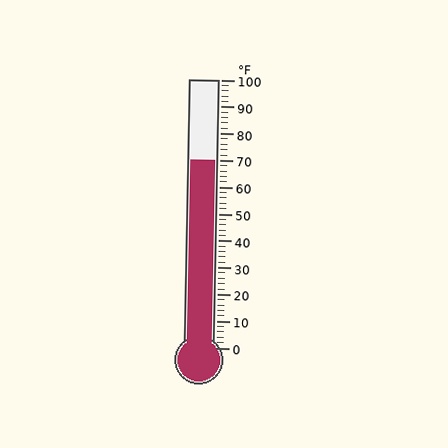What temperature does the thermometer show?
The thermometer shows approximately 70°F.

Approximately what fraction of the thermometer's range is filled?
The thermometer is filled to approximately 70% of its range.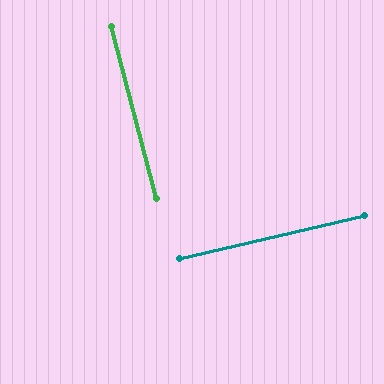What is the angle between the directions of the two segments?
Approximately 89 degrees.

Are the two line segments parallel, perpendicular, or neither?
Perpendicular — they meet at approximately 89°.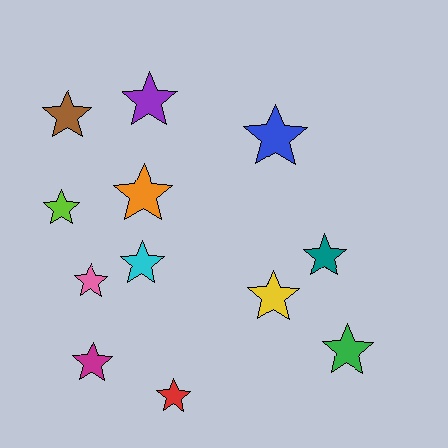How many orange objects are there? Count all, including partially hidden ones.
There is 1 orange object.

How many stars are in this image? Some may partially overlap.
There are 12 stars.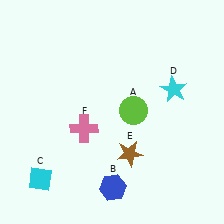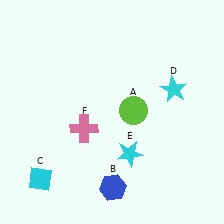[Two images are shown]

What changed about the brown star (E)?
In Image 1, E is brown. In Image 2, it changed to cyan.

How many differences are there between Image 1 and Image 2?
There is 1 difference between the two images.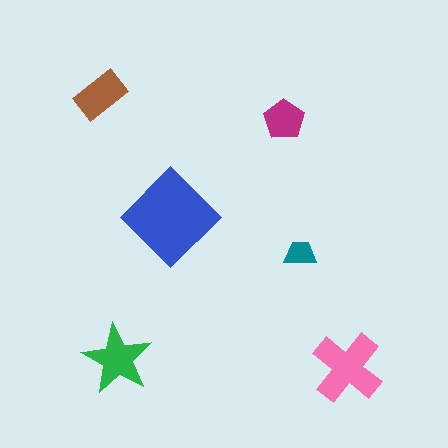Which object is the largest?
The blue diamond.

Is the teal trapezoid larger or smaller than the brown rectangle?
Smaller.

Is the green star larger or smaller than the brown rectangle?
Larger.